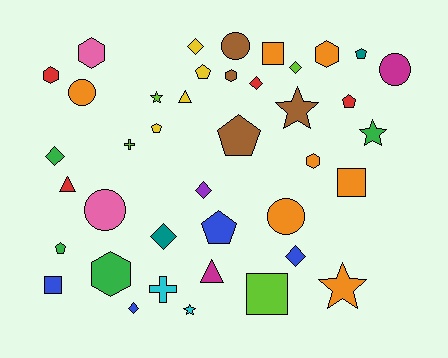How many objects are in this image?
There are 40 objects.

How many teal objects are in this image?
There are 2 teal objects.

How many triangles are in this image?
There are 3 triangles.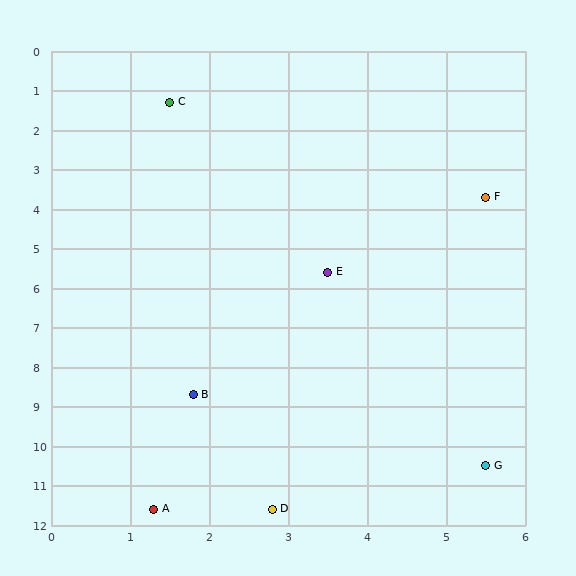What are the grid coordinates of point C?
Point C is at approximately (1.5, 1.3).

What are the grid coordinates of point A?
Point A is at approximately (1.3, 11.6).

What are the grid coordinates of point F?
Point F is at approximately (5.5, 3.7).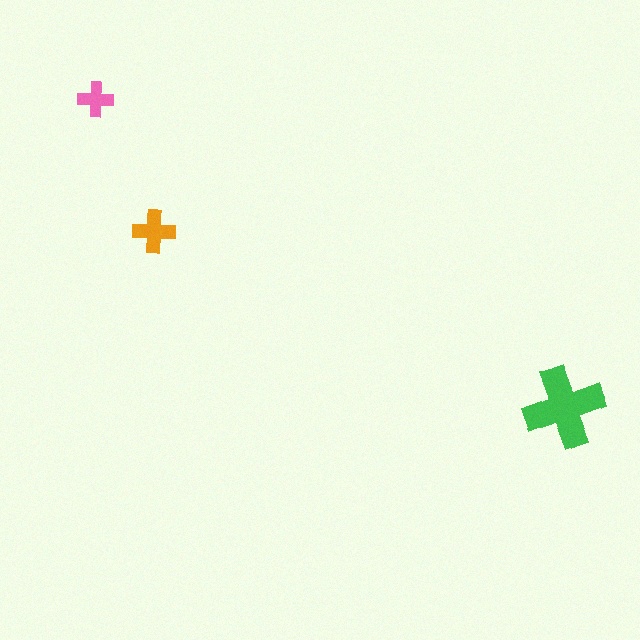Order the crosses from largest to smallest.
the green one, the orange one, the pink one.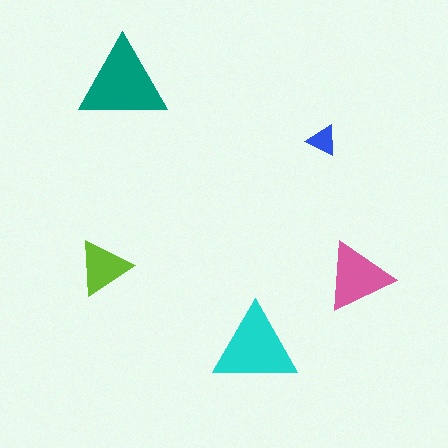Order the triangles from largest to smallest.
the teal one, the cyan one, the pink one, the lime one, the blue one.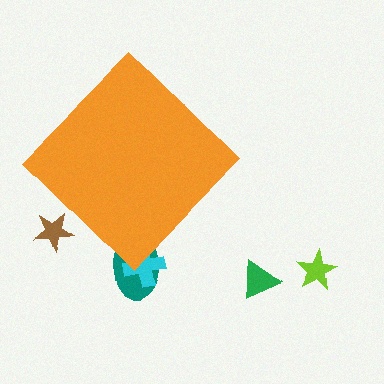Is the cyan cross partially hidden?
Yes, the cyan cross is partially hidden behind the orange diamond.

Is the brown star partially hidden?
Yes, the brown star is partially hidden behind the orange diamond.